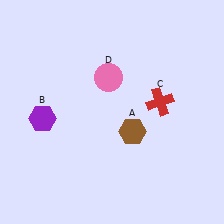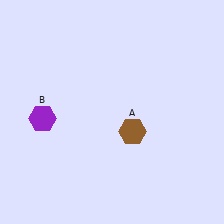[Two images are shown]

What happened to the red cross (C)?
The red cross (C) was removed in Image 2. It was in the top-right area of Image 1.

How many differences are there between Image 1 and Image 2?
There are 2 differences between the two images.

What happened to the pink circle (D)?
The pink circle (D) was removed in Image 2. It was in the top-left area of Image 1.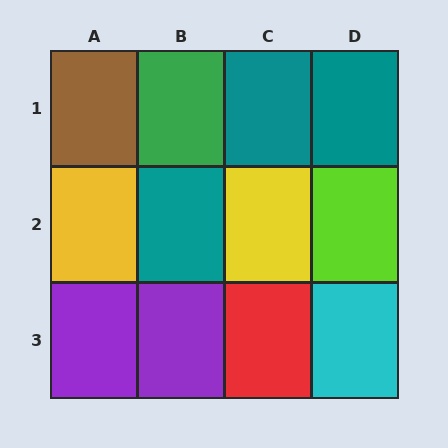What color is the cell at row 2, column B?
Teal.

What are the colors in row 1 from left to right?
Brown, green, teal, teal.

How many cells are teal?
3 cells are teal.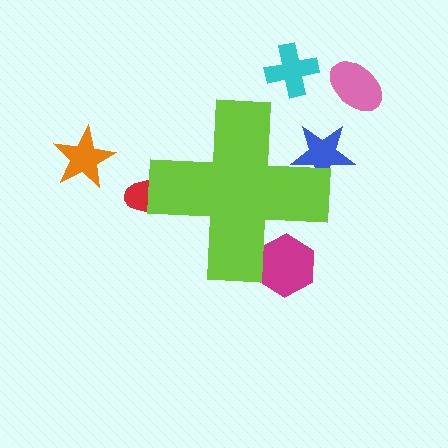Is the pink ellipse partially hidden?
No, the pink ellipse is fully visible.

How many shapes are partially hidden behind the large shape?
3 shapes are partially hidden.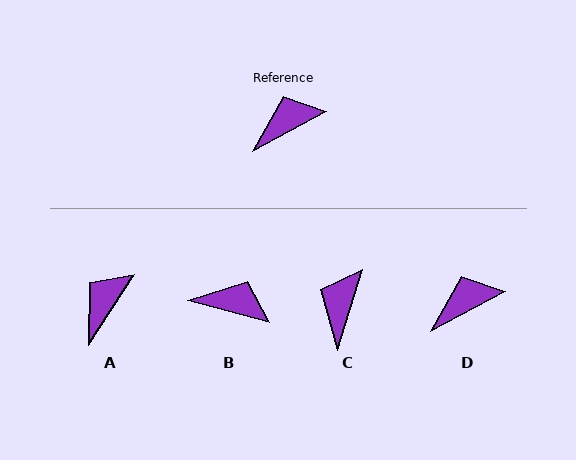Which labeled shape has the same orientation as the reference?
D.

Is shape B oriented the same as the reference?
No, it is off by about 43 degrees.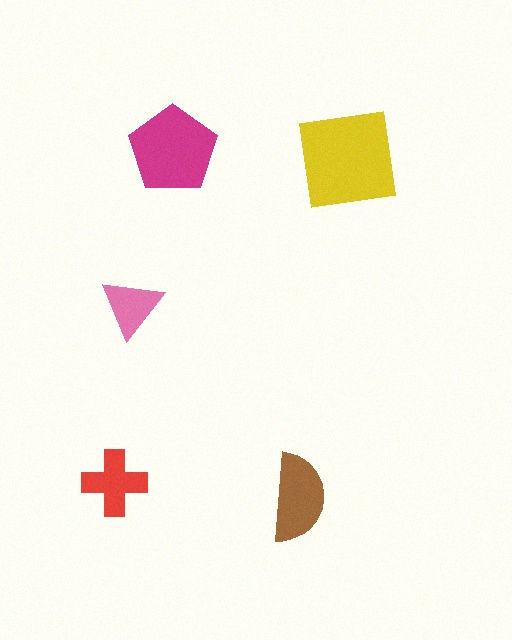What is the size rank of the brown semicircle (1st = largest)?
3rd.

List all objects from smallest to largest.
The pink triangle, the red cross, the brown semicircle, the magenta pentagon, the yellow square.